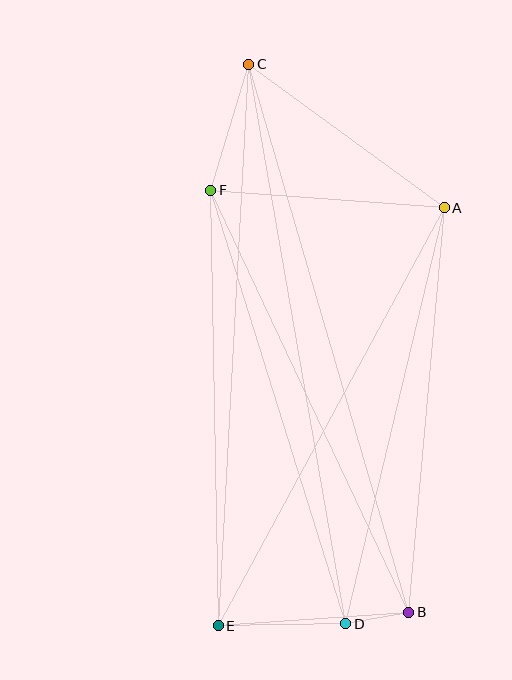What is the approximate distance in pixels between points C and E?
The distance between C and E is approximately 562 pixels.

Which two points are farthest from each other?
Points B and C are farthest from each other.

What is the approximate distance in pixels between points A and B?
The distance between A and B is approximately 406 pixels.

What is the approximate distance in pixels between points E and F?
The distance between E and F is approximately 435 pixels.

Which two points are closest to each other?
Points B and D are closest to each other.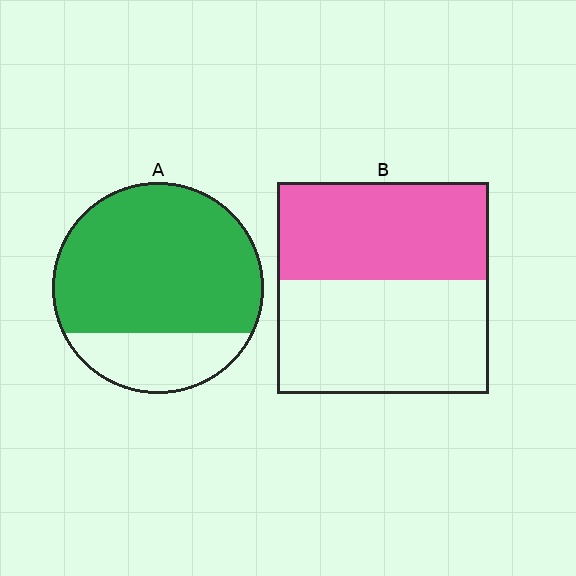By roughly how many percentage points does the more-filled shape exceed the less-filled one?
By roughly 30 percentage points (A over B).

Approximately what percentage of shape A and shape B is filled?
A is approximately 75% and B is approximately 45%.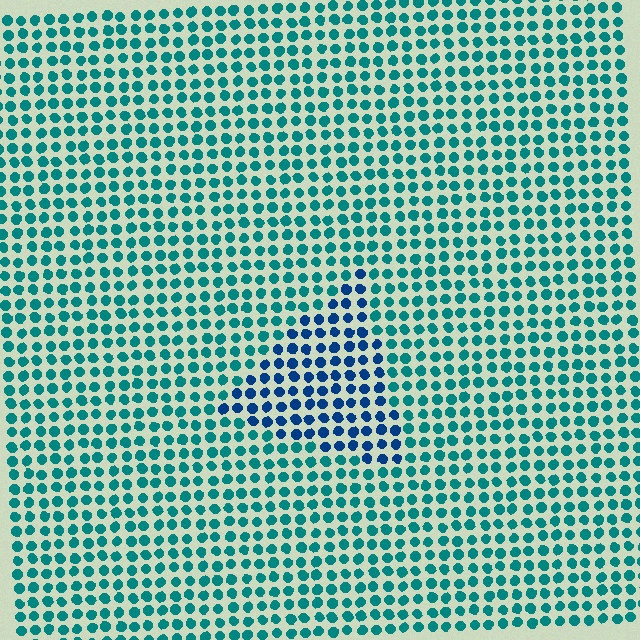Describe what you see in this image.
The image is filled with small teal elements in a uniform arrangement. A triangle-shaped region is visible where the elements are tinted to a slightly different hue, forming a subtle color boundary.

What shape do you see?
I see a triangle.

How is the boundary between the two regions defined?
The boundary is defined purely by a slight shift in hue (about 36 degrees). Spacing, size, and orientation are identical on both sides.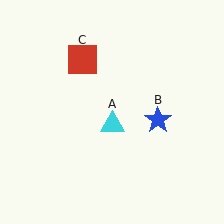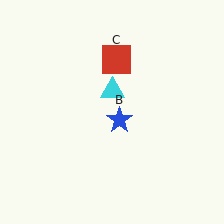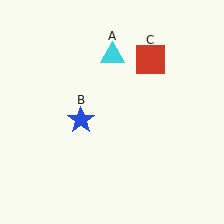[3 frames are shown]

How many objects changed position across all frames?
3 objects changed position: cyan triangle (object A), blue star (object B), red square (object C).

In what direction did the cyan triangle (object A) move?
The cyan triangle (object A) moved up.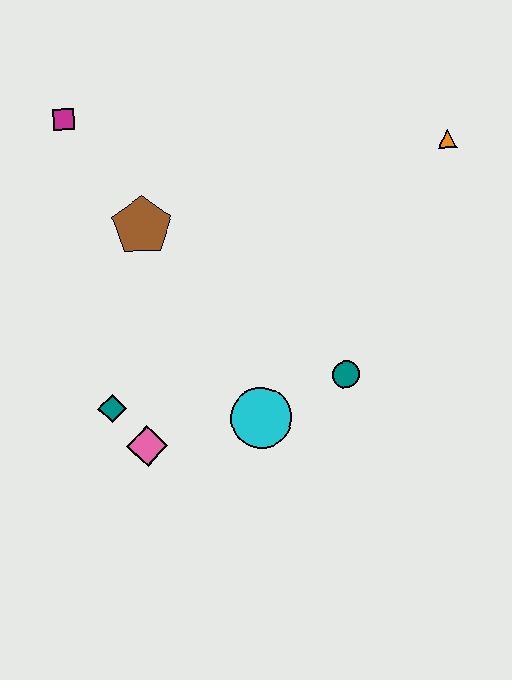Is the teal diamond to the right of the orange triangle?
No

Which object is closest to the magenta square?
The brown pentagon is closest to the magenta square.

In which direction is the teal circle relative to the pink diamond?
The teal circle is to the right of the pink diamond.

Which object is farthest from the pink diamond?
The orange triangle is farthest from the pink diamond.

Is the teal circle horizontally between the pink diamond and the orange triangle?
Yes